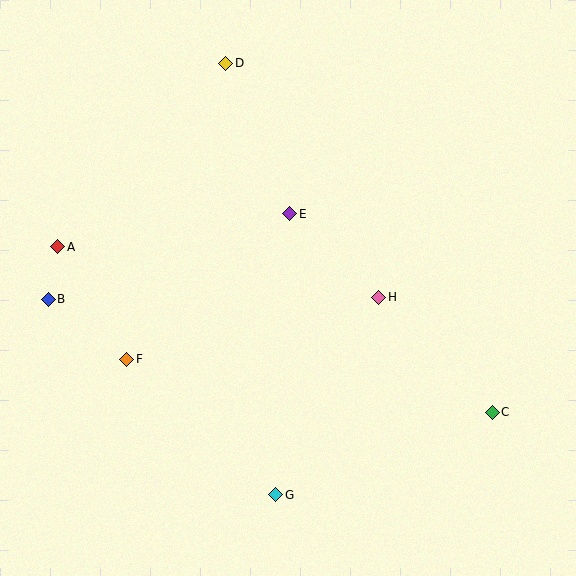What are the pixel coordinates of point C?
Point C is at (492, 412).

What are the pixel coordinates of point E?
Point E is at (290, 214).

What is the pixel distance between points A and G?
The distance between A and G is 330 pixels.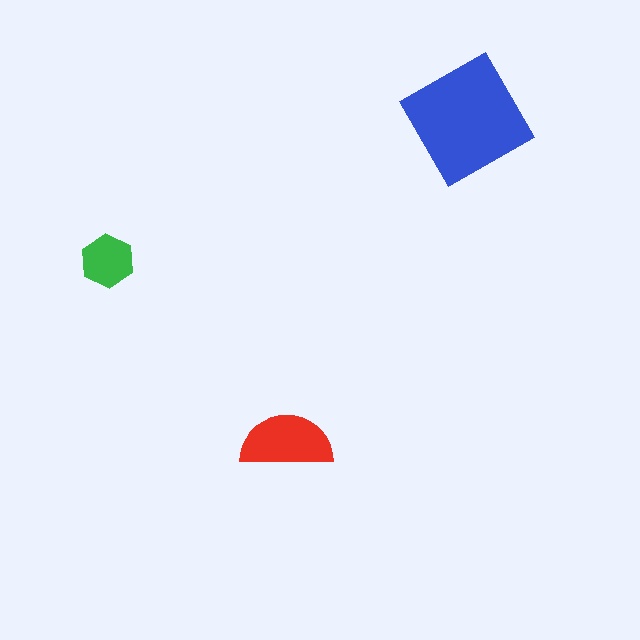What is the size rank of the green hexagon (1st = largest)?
3rd.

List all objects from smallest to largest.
The green hexagon, the red semicircle, the blue square.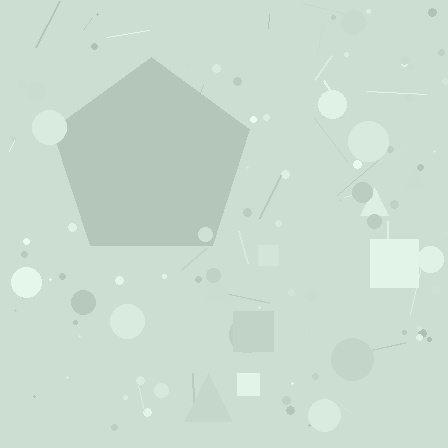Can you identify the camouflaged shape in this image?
The camouflaged shape is a pentagon.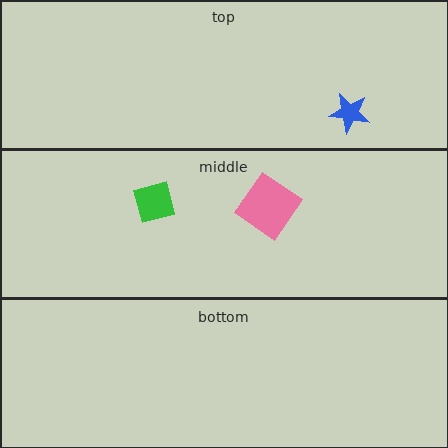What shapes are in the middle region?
The green diamond, the pink diamond.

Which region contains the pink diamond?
The middle region.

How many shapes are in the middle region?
2.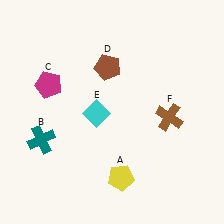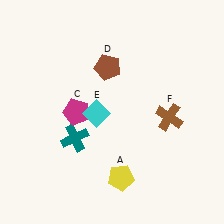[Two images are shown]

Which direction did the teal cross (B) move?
The teal cross (B) moved right.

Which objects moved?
The objects that moved are: the teal cross (B), the magenta pentagon (C).